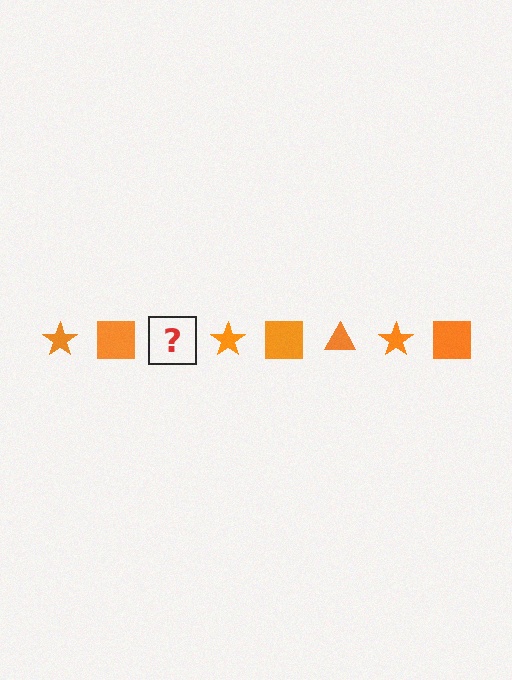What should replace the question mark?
The question mark should be replaced with an orange triangle.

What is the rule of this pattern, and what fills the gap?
The rule is that the pattern cycles through star, square, triangle shapes in orange. The gap should be filled with an orange triangle.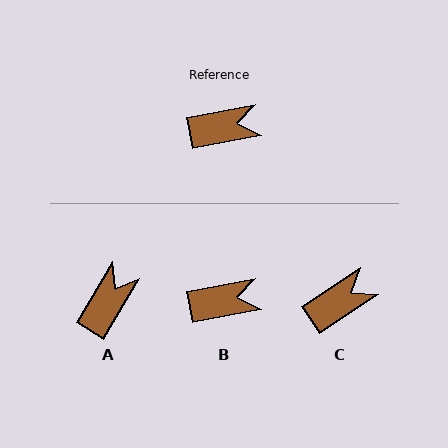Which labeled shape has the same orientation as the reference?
B.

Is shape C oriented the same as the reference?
No, it is off by about 23 degrees.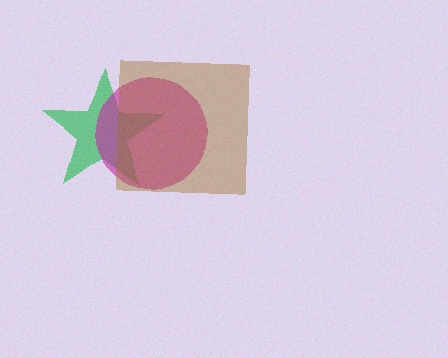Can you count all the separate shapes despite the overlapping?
Yes, there are 3 separate shapes.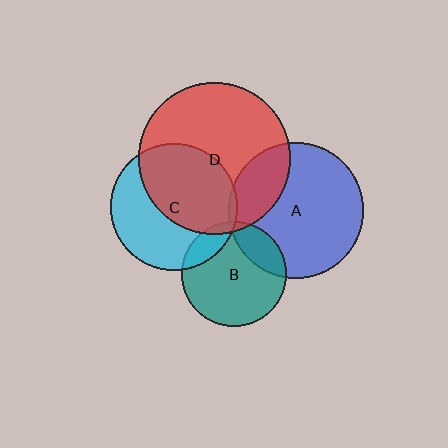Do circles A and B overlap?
Yes.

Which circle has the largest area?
Circle D (red).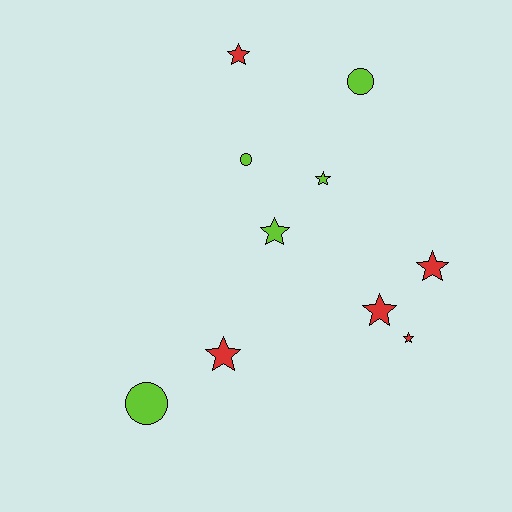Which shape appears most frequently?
Star, with 7 objects.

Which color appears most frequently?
Lime, with 5 objects.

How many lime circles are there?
There are 3 lime circles.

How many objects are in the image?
There are 10 objects.